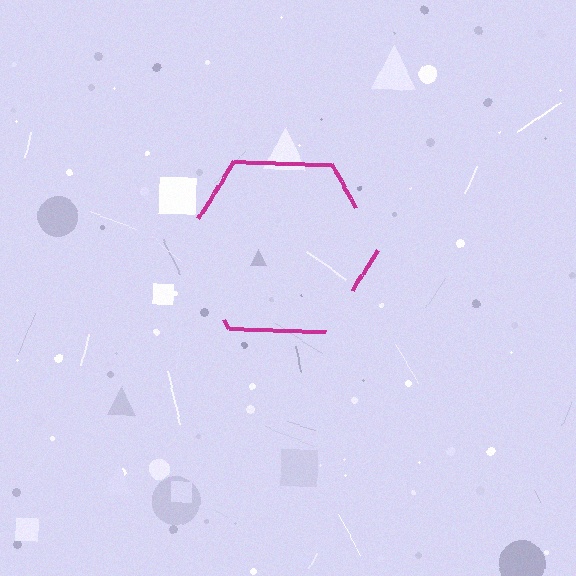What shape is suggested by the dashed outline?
The dashed outline suggests a hexagon.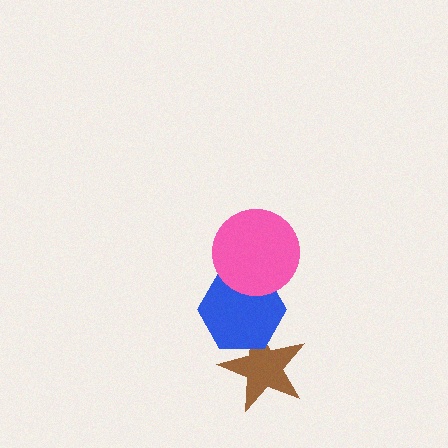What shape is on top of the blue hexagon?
The pink circle is on top of the blue hexagon.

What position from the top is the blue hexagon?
The blue hexagon is 2nd from the top.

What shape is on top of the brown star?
The blue hexagon is on top of the brown star.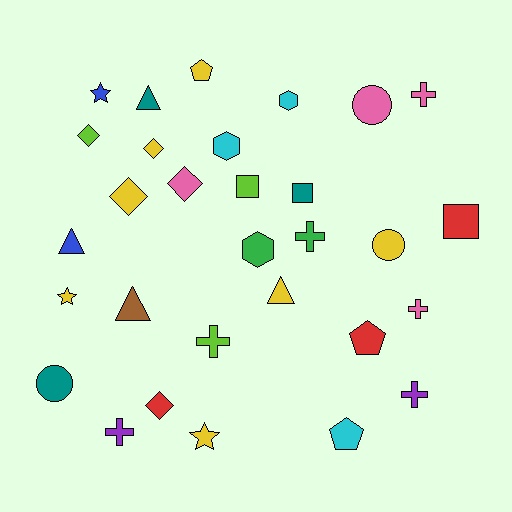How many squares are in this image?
There are 3 squares.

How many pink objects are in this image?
There are 4 pink objects.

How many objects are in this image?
There are 30 objects.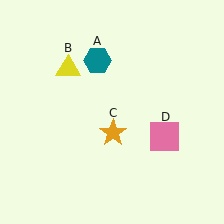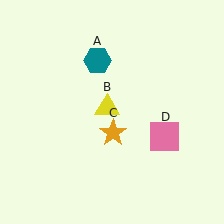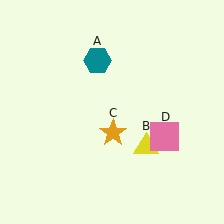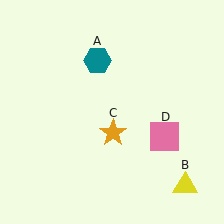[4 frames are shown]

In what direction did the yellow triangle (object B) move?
The yellow triangle (object B) moved down and to the right.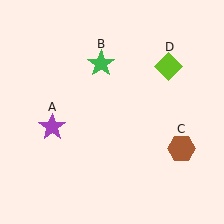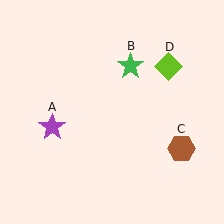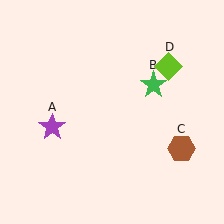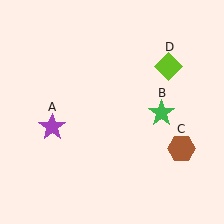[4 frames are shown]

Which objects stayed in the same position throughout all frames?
Purple star (object A) and brown hexagon (object C) and lime diamond (object D) remained stationary.